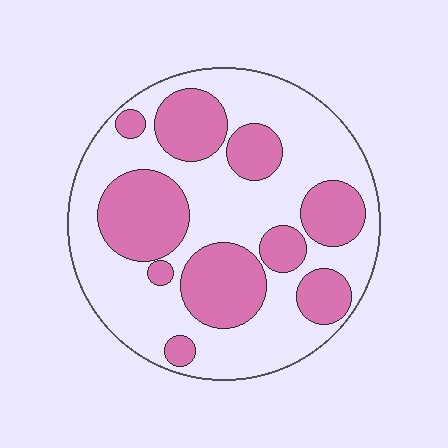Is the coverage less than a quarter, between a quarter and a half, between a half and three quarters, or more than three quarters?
Between a quarter and a half.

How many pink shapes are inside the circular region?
10.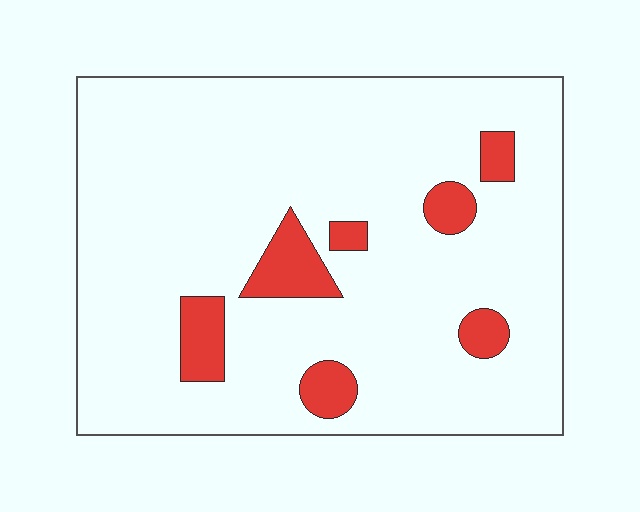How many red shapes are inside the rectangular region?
7.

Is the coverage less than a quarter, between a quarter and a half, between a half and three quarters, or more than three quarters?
Less than a quarter.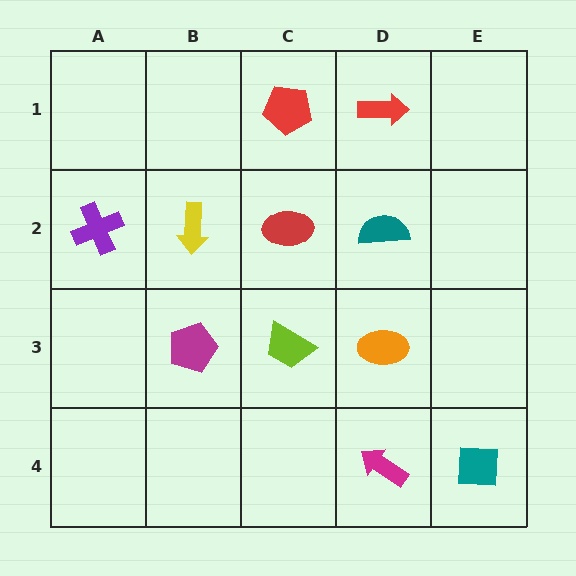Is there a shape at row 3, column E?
No, that cell is empty.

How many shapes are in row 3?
3 shapes.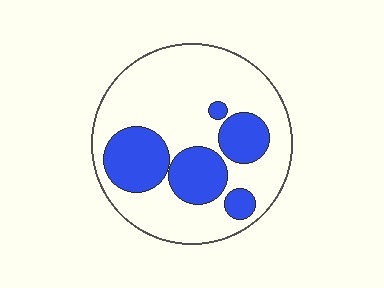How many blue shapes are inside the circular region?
5.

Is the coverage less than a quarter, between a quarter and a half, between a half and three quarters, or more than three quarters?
Between a quarter and a half.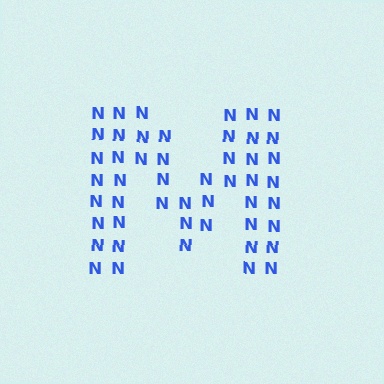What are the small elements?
The small elements are letter N's.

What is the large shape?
The large shape is the letter M.